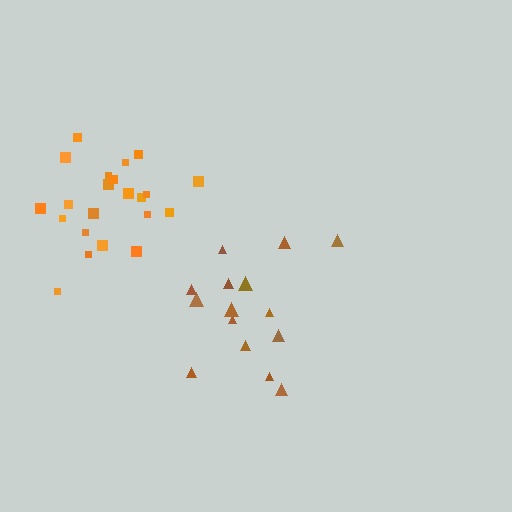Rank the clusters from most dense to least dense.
orange, brown.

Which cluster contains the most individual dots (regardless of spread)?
Orange (22).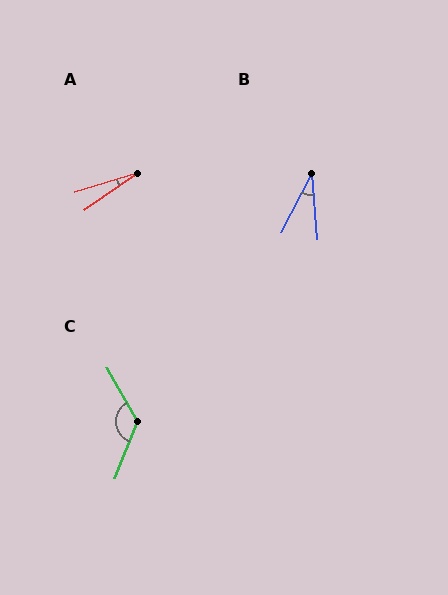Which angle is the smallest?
A, at approximately 18 degrees.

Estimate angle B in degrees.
Approximately 32 degrees.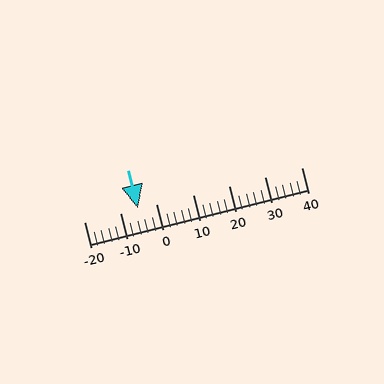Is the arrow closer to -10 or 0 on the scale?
The arrow is closer to -10.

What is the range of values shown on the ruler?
The ruler shows values from -20 to 40.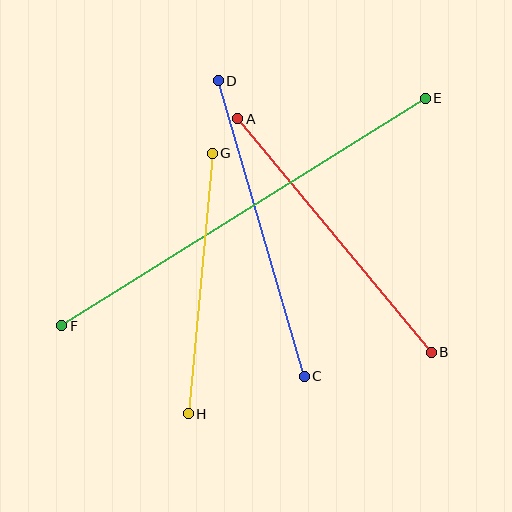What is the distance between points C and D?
The distance is approximately 308 pixels.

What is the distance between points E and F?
The distance is approximately 429 pixels.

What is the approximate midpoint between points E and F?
The midpoint is at approximately (243, 212) pixels.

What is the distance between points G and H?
The distance is approximately 261 pixels.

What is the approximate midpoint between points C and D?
The midpoint is at approximately (261, 229) pixels.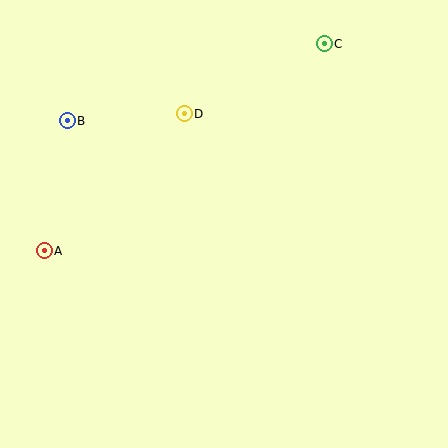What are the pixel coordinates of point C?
Point C is at (324, 44).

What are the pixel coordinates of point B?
Point B is at (67, 121).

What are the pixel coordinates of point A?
Point A is at (44, 251).